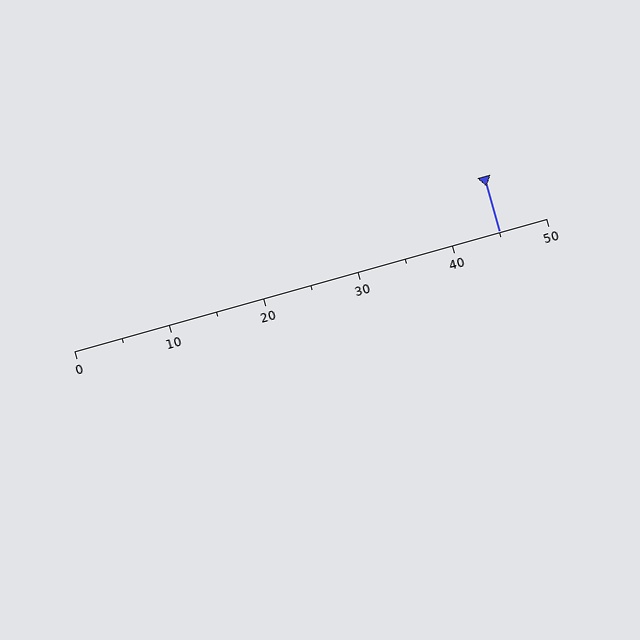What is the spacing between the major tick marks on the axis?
The major ticks are spaced 10 apart.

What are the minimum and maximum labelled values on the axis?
The axis runs from 0 to 50.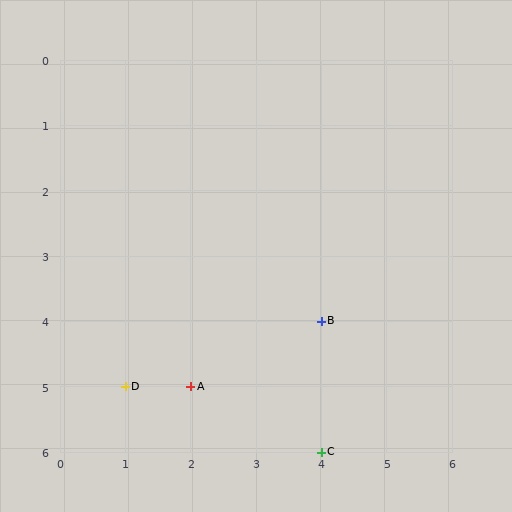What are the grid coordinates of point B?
Point B is at grid coordinates (4, 4).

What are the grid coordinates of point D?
Point D is at grid coordinates (1, 5).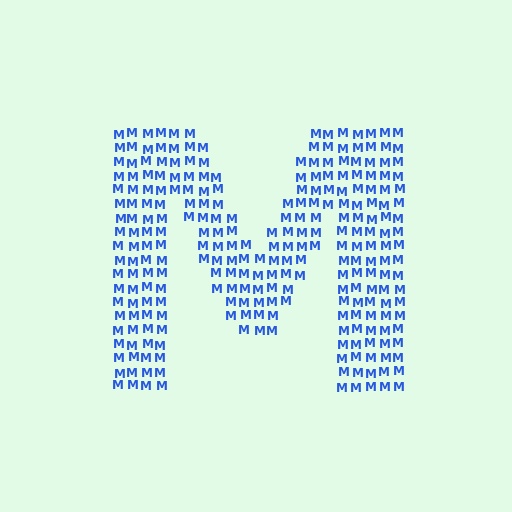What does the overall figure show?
The overall figure shows the letter M.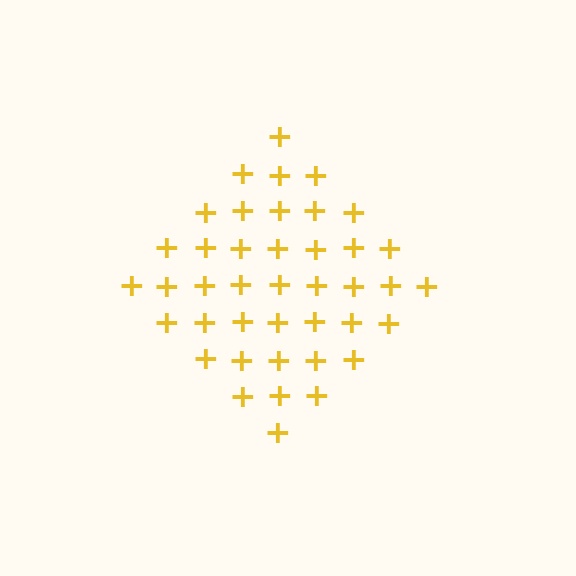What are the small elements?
The small elements are plus signs.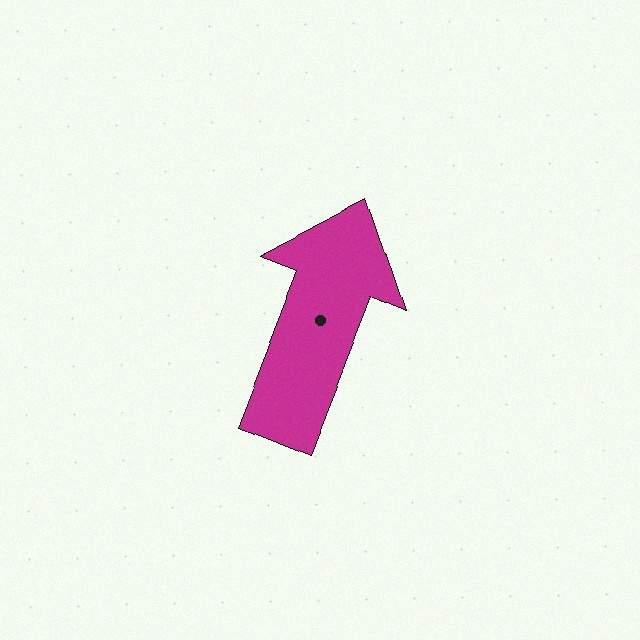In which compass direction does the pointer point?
North.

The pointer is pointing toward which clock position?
Roughly 1 o'clock.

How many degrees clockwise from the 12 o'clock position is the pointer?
Approximately 21 degrees.